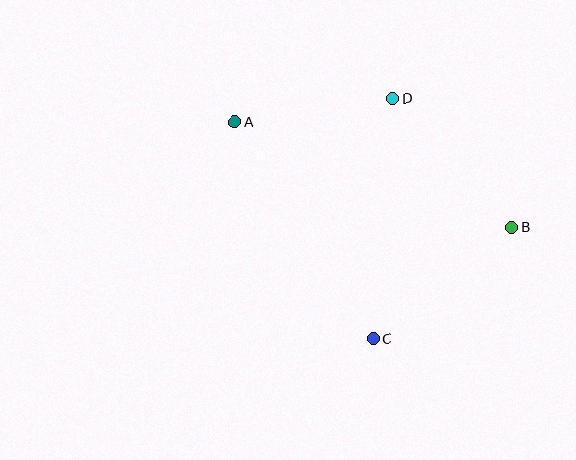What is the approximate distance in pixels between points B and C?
The distance between B and C is approximately 178 pixels.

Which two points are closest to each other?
Points A and D are closest to each other.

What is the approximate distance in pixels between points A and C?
The distance between A and C is approximately 258 pixels.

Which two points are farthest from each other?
Points A and B are farthest from each other.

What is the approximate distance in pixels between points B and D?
The distance between B and D is approximately 176 pixels.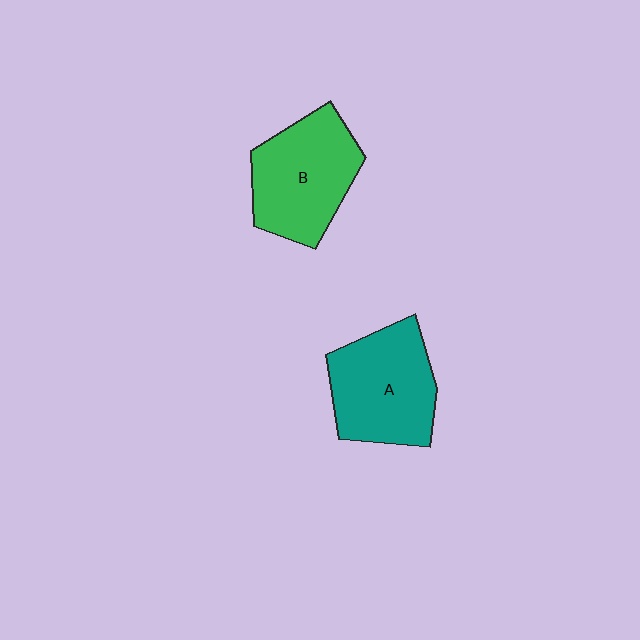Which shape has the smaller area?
Shape B (green).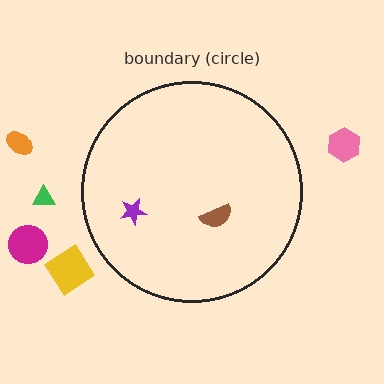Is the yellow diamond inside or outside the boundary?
Outside.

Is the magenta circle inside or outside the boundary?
Outside.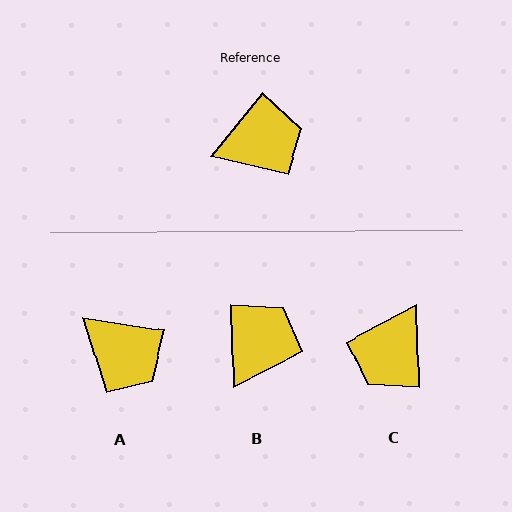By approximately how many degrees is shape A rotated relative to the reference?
Approximately 60 degrees clockwise.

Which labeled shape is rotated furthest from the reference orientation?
C, about 139 degrees away.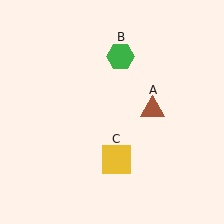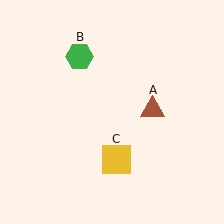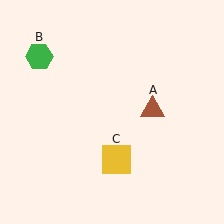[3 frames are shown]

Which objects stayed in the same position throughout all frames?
Brown triangle (object A) and yellow square (object C) remained stationary.